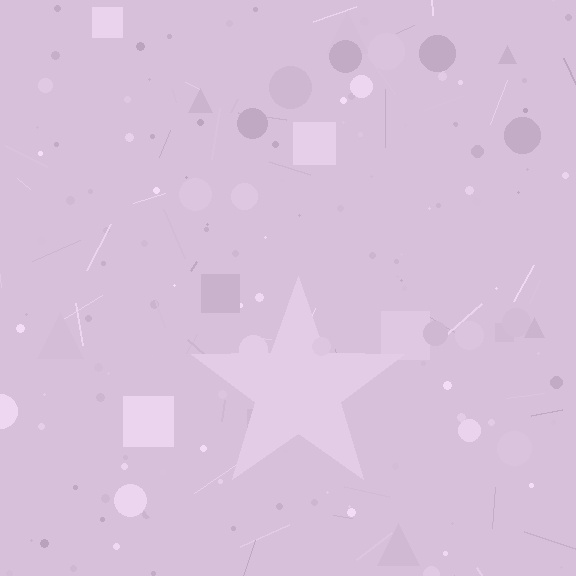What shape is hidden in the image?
A star is hidden in the image.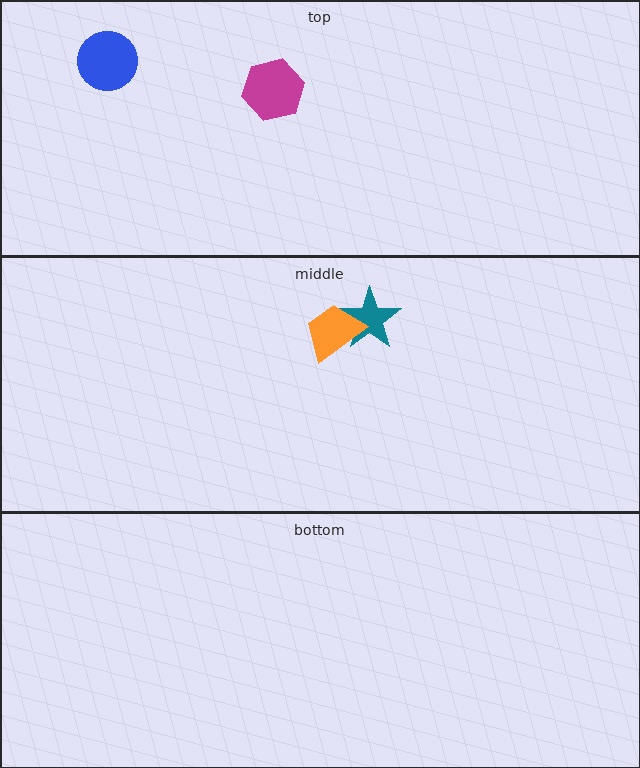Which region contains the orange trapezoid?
The middle region.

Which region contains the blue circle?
The top region.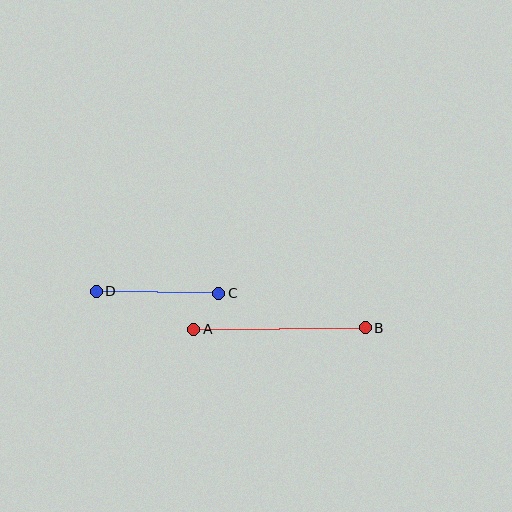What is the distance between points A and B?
The distance is approximately 172 pixels.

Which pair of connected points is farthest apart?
Points A and B are farthest apart.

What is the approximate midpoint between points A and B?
The midpoint is at approximately (280, 328) pixels.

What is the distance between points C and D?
The distance is approximately 122 pixels.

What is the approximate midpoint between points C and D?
The midpoint is at approximately (158, 292) pixels.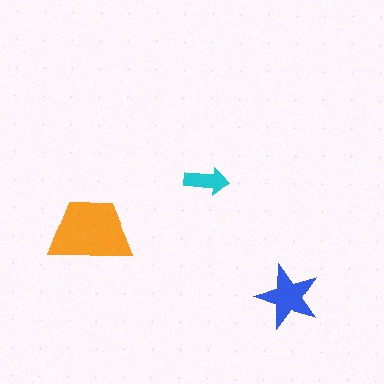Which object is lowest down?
The blue star is bottommost.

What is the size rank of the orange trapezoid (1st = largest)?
1st.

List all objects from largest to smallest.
The orange trapezoid, the blue star, the cyan arrow.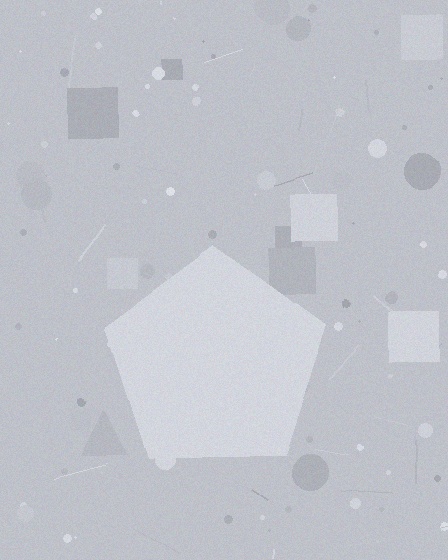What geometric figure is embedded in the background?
A pentagon is embedded in the background.